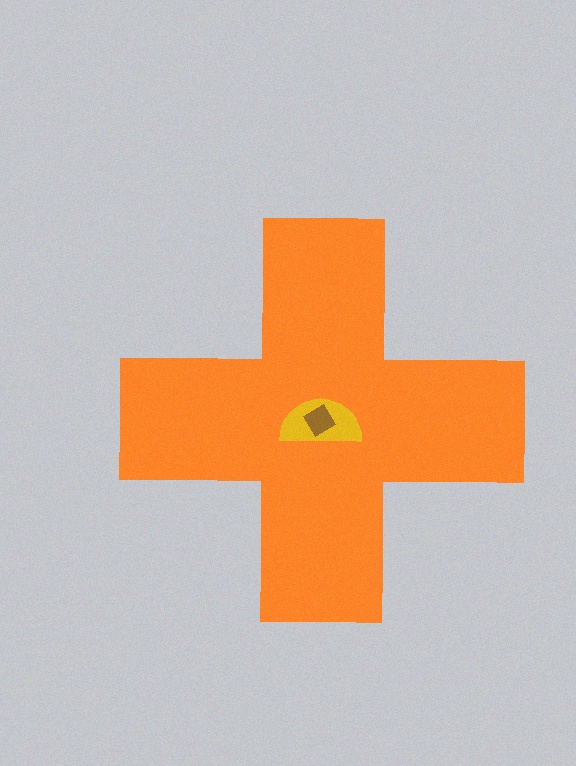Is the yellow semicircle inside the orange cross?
Yes.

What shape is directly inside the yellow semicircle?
The brown diamond.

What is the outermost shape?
The orange cross.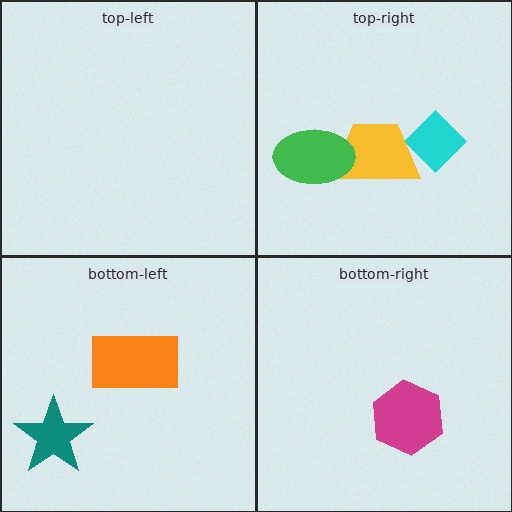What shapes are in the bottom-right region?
The magenta hexagon.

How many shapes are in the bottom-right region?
1.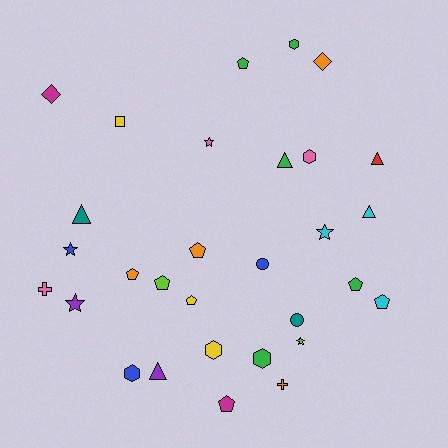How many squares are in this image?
There is 1 square.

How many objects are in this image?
There are 30 objects.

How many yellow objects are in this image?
There are 3 yellow objects.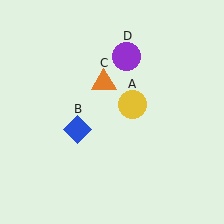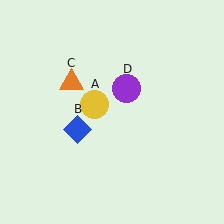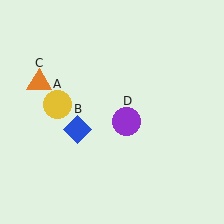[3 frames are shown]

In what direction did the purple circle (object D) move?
The purple circle (object D) moved down.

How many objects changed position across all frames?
3 objects changed position: yellow circle (object A), orange triangle (object C), purple circle (object D).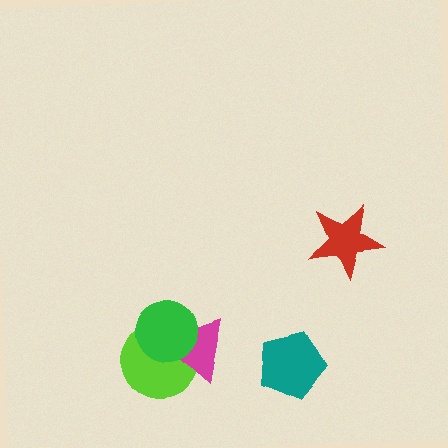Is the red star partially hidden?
No, no other shape covers it.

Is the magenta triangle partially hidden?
Yes, it is partially covered by another shape.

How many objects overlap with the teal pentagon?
0 objects overlap with the teal pentagon.